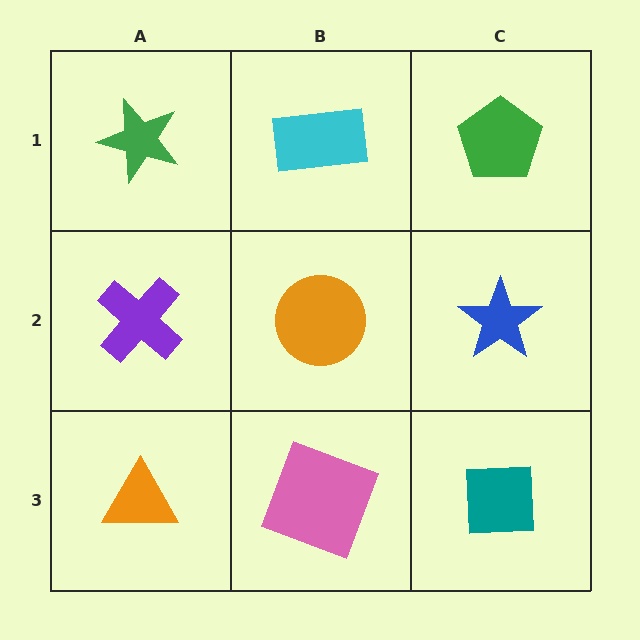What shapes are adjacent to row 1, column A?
A purple cross (row 2, column A), a cyan rectangle (row 1, column B).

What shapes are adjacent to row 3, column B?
An orange circle (row 2, column B), an orange triangle (row 3, column A), a teal square (row 3, column C).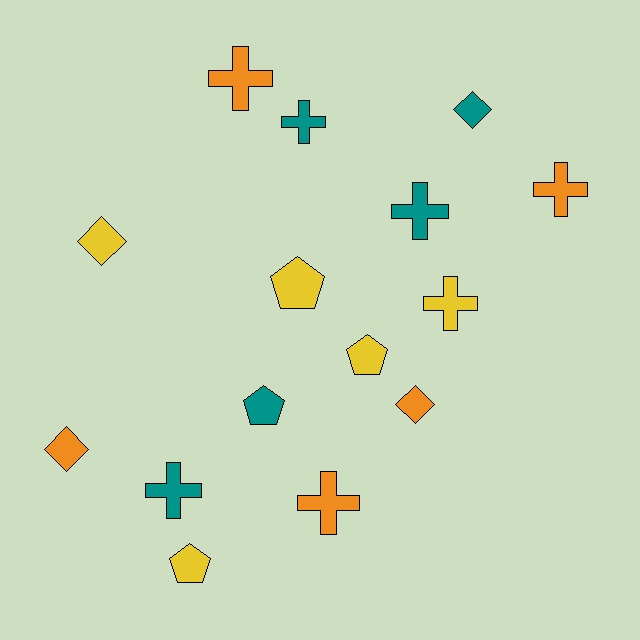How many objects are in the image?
There are 15 objects.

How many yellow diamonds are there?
There is 1 yellow diamond.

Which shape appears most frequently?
Cross, with 7 objects.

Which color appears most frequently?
Teal, with 5 objects.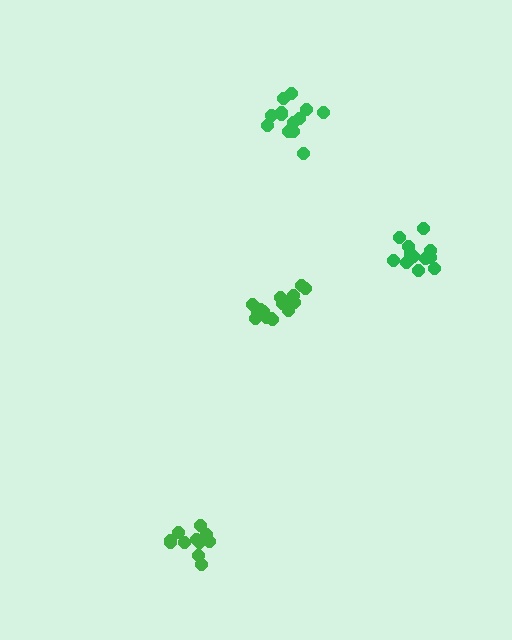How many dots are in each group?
Group 1: 13 dots, Group 2: 16 dots, Group 3: 14 dots, Group 4: 11 dots (54 total).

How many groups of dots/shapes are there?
There are 4 groups.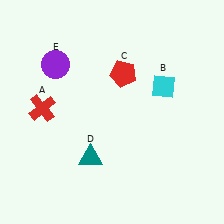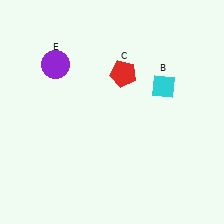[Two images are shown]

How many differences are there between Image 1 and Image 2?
There are 2 differences between the two images.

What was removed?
The teal triangle (D), the red cross (A) were removed in Image 2.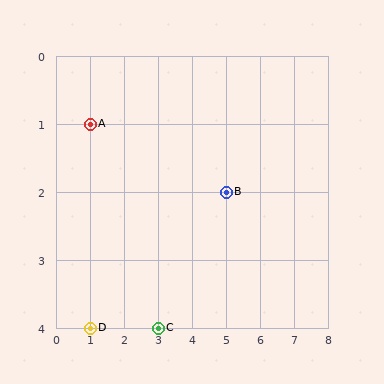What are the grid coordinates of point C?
Point C is at grid coordinates (3, 4).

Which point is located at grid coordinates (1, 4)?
Point D is at (1, 4).